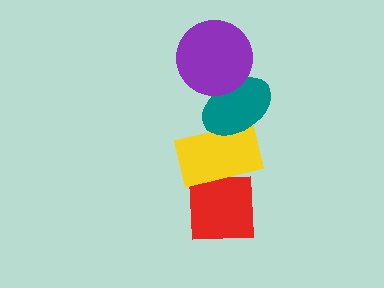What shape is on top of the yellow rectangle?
The teal ellipse is on top of the yellow rectangle.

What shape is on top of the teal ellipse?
The purple circle is on top of the teal ellipse.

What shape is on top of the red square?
The yellow rectangle is on top of the red square.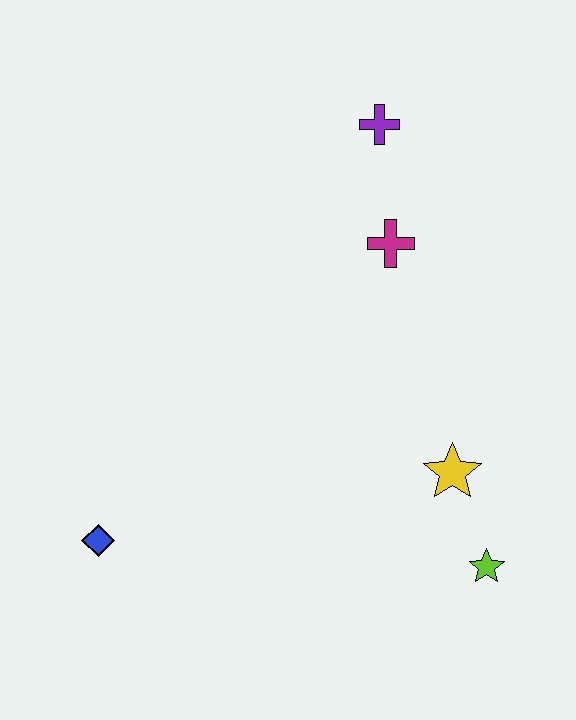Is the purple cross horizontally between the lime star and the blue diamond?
Yes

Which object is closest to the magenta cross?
The purple cross is closest to the magenta cross.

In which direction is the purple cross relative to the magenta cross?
The purple cross is above the magenta cross.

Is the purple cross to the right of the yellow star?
No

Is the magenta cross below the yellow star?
No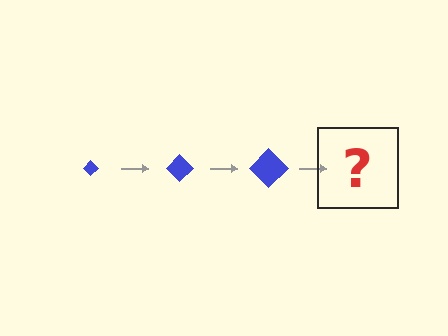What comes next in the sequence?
The next element should be a blue diamond, larger than the previous one.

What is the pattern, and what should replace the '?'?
The pattern is that the diamond gets progressively larger each step. The '?' should be a blue diamond, larger than the previous one.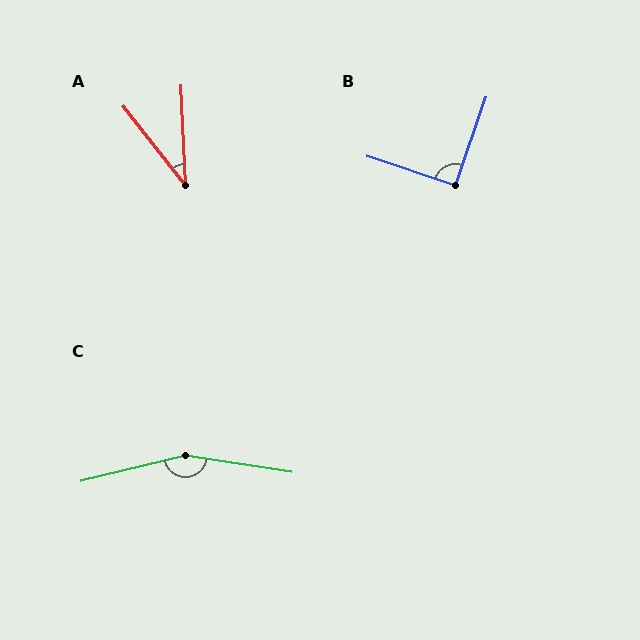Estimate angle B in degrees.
Approximately 91 degrees.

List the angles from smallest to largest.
A (36°), B (91°), C (158°).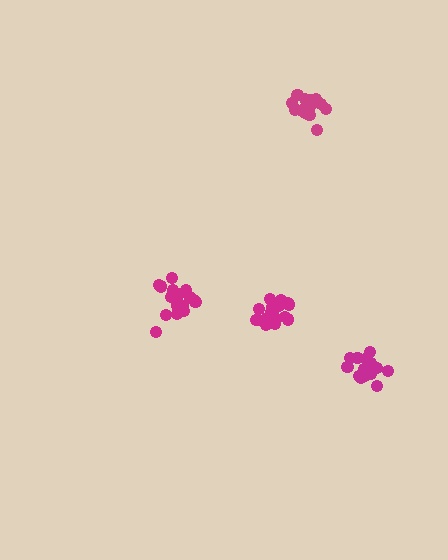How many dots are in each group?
Group 1: 15 dots, Group 2: 17 dots, Group 3: 20 dots, Group 4: 19 dots (71 total).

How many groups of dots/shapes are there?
There are 4 groups.